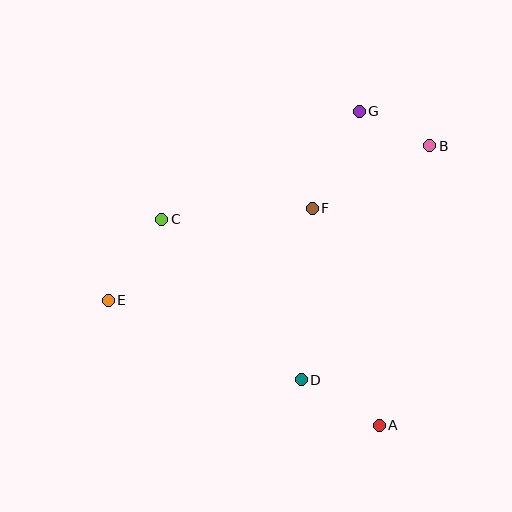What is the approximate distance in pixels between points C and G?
The distance between C and G is approximately 225 pixels.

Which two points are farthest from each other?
Points B and E are farthest from each other.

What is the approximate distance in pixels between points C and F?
The distance between C and F is approximately 151 pixels.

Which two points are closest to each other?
Points B and G are closest to each other.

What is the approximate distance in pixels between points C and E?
The distance between C and E is approximately 97 pixels.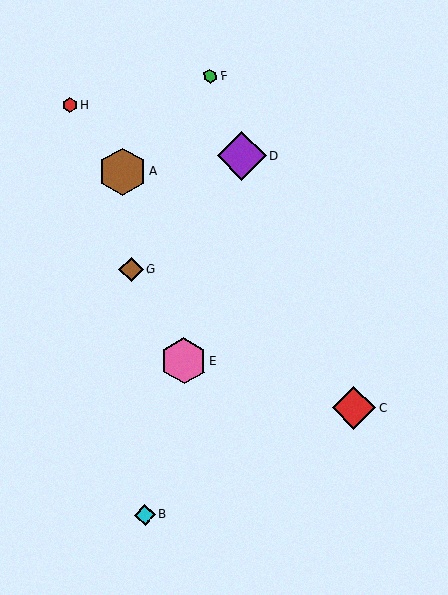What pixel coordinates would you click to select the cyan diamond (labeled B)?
Click at (145, 515) to select the cyan diamond B.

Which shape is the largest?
The purple diamond (labeled D) is the largest.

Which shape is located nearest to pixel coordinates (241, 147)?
The purple diamond (labeled D) at (242, 156) is nearest to that location.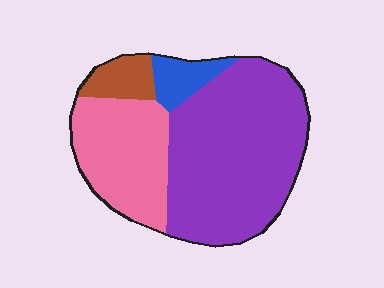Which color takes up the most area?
Purple, at roughly 55%.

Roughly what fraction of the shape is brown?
Brown covers about 5% of the shape.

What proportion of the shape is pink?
Pink covers about 30% of the shape.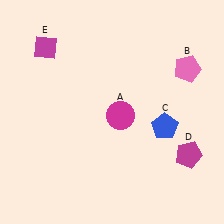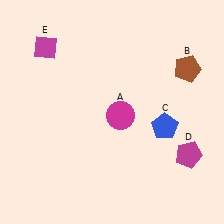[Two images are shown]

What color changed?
The pentagon (B) changed from pink in Image 1 to brown in Image 2.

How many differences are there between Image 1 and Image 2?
There is 1 difference between the two images.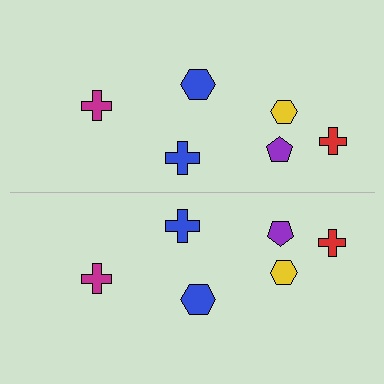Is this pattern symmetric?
Yes, this pattern has bilateral (reflection) symmetry.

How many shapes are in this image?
There are 12 shapes in this image.